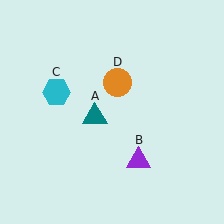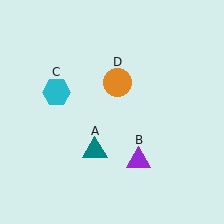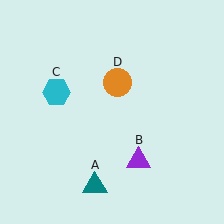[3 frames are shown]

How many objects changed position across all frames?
1 object changed position: teal triangle (object A).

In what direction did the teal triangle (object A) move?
The teal triangle (object A) moved down.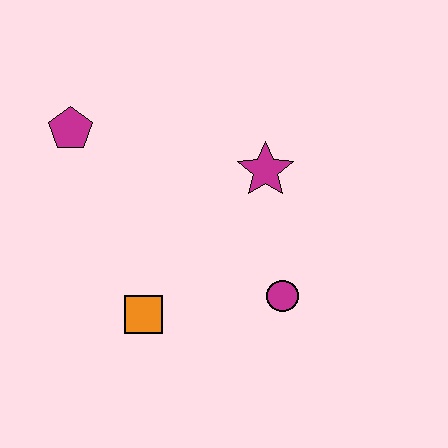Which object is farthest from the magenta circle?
The magenta pentagon is farthest from the magenta circle.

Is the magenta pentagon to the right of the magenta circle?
No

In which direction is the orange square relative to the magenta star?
The orange square is below the magenta star.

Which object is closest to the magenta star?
The magenta circle is closest to the magenta star.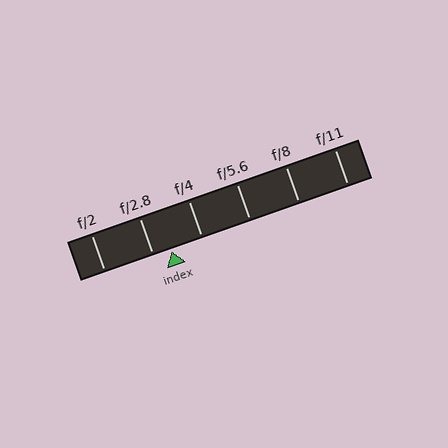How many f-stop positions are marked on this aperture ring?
There are 6 f-stop positions marked.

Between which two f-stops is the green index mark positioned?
The index mark is between f/2.8 and f/4.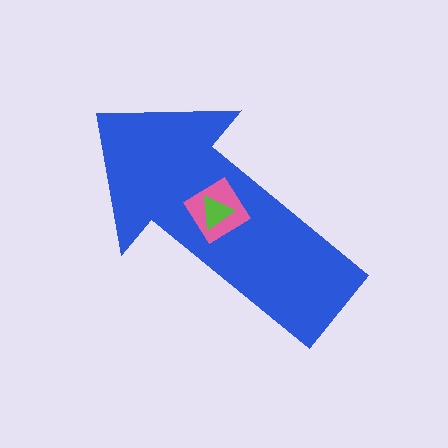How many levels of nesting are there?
3.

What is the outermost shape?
The blue arrow.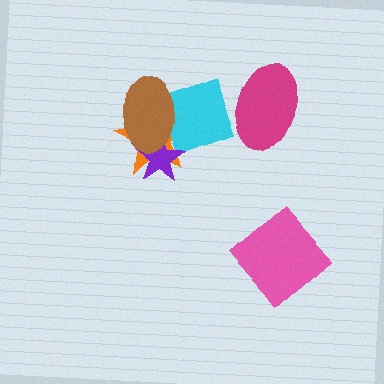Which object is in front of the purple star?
The brown ellipse is in front of the purple star.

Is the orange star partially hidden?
Yes, it is partially covered by another shape.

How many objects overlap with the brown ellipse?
3 objects overlap with the brown ellipse.